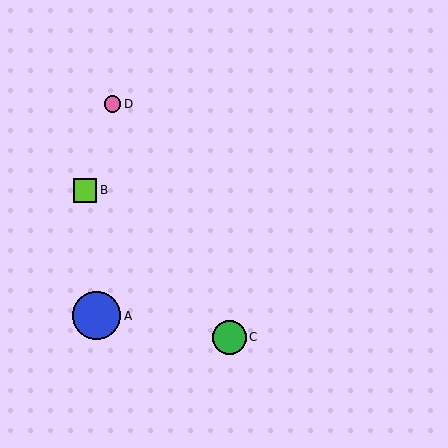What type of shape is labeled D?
Shape D is a pink circle.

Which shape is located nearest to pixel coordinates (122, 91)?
The pink circle (labeled D) at (113, 104) is nearest to that location.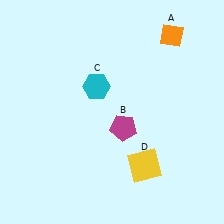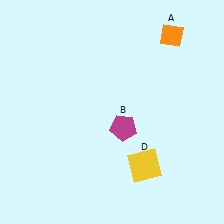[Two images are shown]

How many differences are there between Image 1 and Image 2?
There is 1 difference between the two images.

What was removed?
The cyan hexagon (C) was removed in Image 2.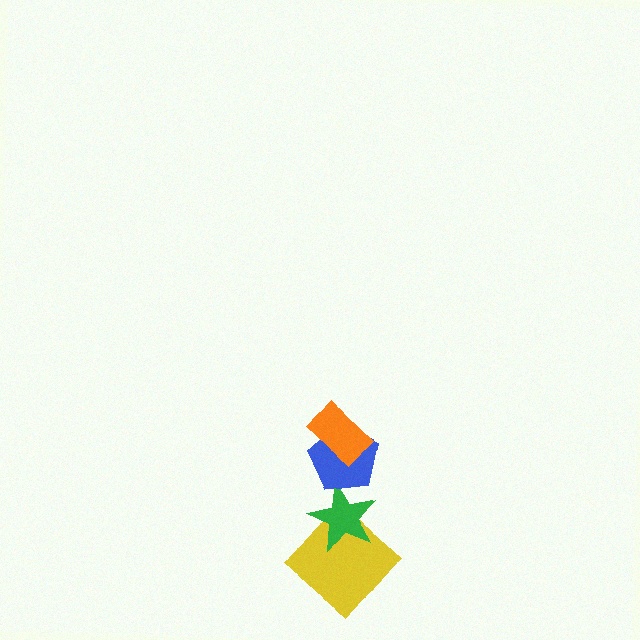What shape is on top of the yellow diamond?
The green star is on top of the yellow diamond.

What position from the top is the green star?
The green star is 3rd from the top.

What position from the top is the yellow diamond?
The yellow diamond is 4th from the top.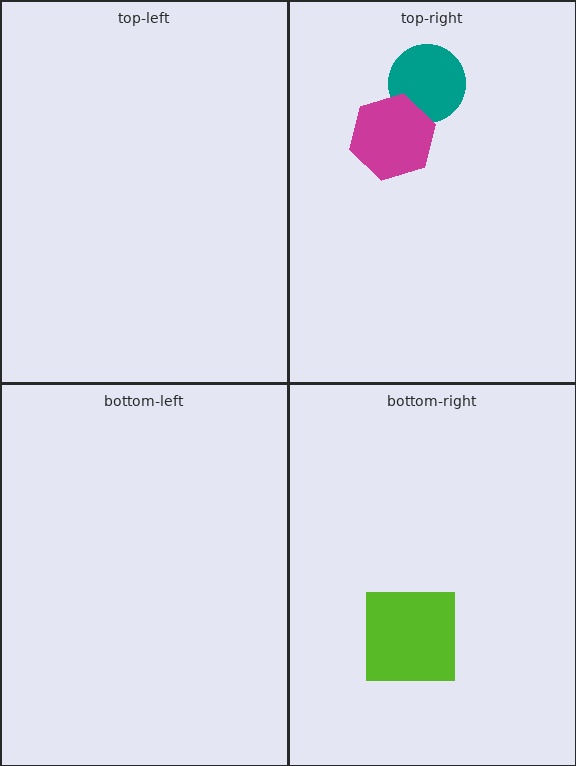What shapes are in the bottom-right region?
The lime square.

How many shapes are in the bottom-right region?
1.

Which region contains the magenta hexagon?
The top-right region.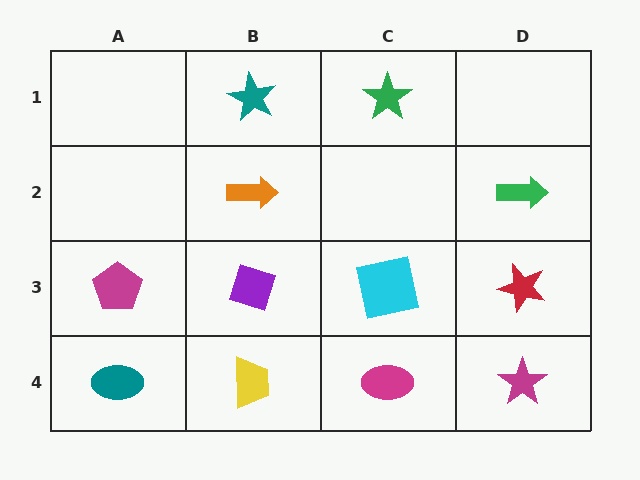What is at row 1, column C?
A green star.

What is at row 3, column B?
A purple diamond.